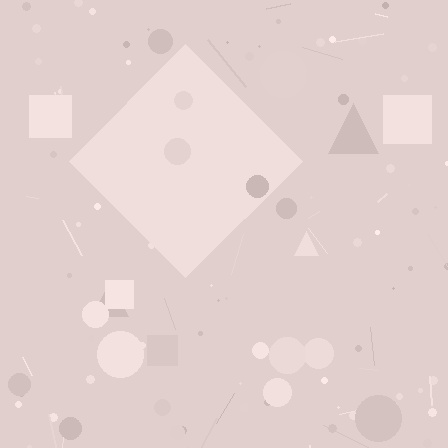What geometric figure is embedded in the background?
A diamond is embedded in the background.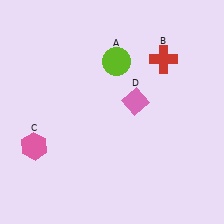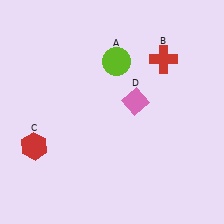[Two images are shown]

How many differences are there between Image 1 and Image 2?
There is 1 difference between the two images.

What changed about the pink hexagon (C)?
In Image 1, C is pink. In Image 2, it changed to red.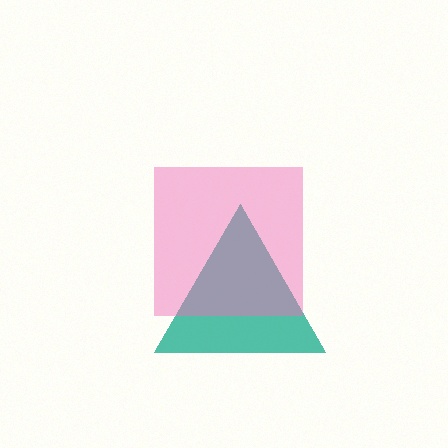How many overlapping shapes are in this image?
There are 2 overlapping shapes in the image.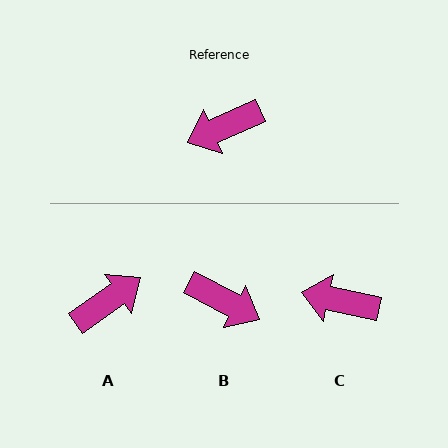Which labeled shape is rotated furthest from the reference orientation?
A, about 169 degrees away.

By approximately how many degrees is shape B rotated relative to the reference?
Approximately 128 degrees counter-clockwise.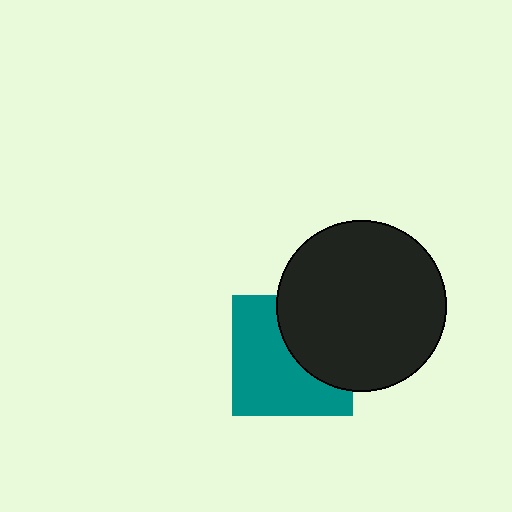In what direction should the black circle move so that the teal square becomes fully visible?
The black circle should move right. That is the shortest direction to clear the overlap and leave the teal square fully visible.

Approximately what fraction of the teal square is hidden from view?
Roughly 40% of the teal square is hidden behind the black circle.